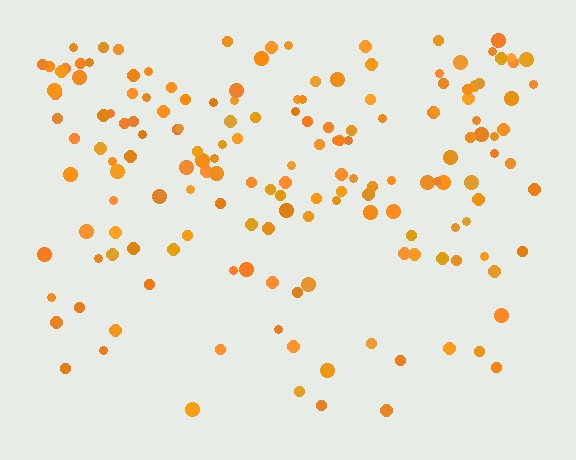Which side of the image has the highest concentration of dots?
The top.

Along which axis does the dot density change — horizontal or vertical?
Vertical.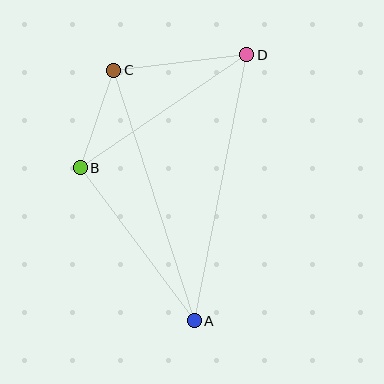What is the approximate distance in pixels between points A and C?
The distance between A and C is approximately 263 pixels.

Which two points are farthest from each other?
Points A and D are farthest from each other.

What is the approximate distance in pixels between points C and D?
The distance between C and D is approximately 134 pixels.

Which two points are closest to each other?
Points B and C are closest to each other.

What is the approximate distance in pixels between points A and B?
The distance between A and B is approximately 191 pixels.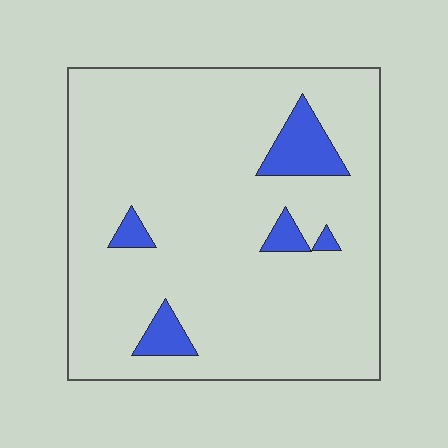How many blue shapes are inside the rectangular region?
5.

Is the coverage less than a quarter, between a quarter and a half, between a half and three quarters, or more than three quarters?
Less than a quarter.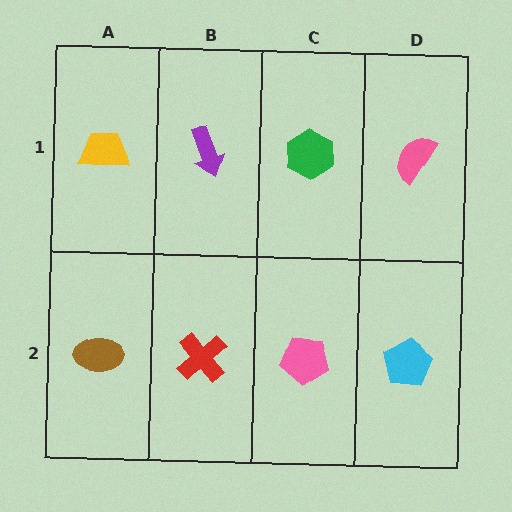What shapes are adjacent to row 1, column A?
A brown ellipse (row 2, column A), a purple arrow (row 1, column B).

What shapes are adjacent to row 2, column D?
A pink semicircle (row 1, column D), a pink pentagon (row 2, column C).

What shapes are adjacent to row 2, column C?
A green hexagon (row 1, column C), a red cross (row 2, column B), a cyan pentagon (row 2, column D).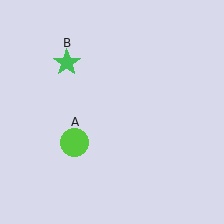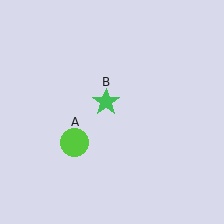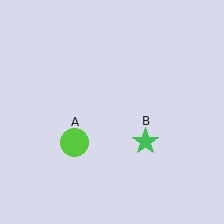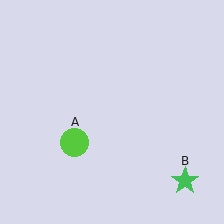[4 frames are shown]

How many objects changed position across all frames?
1 object changed position: green star (object B).